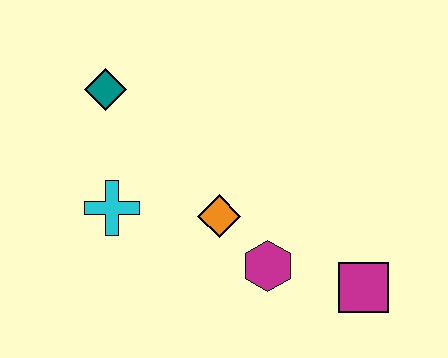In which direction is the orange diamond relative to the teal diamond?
The orange diamond is below the teal diamond.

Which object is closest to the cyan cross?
The orange diamond is closest to the cyan cross.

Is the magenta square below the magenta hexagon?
Yes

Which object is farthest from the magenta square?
The teal diamond is farthest from the magenta square.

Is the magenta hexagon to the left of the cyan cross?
No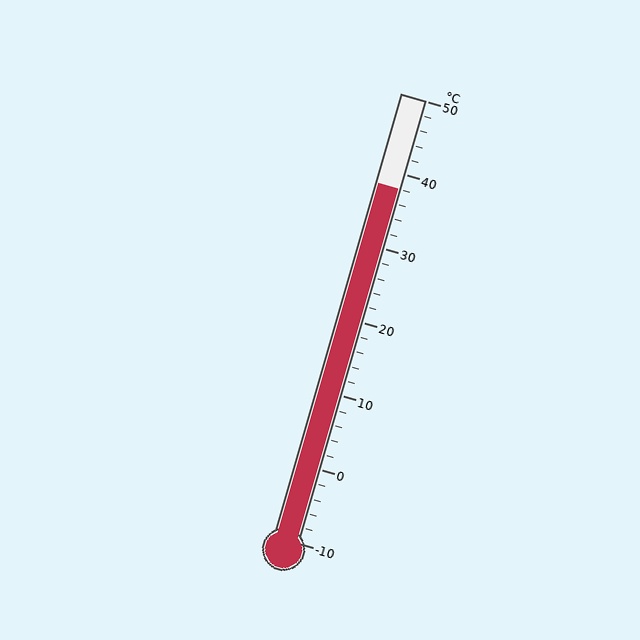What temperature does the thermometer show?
The thermometer shows approximately 38°C.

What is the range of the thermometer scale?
The thermometer scale ranges from -10°C to 50°C.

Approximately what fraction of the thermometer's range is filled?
The thermometer is filled to approximately 80% of its range.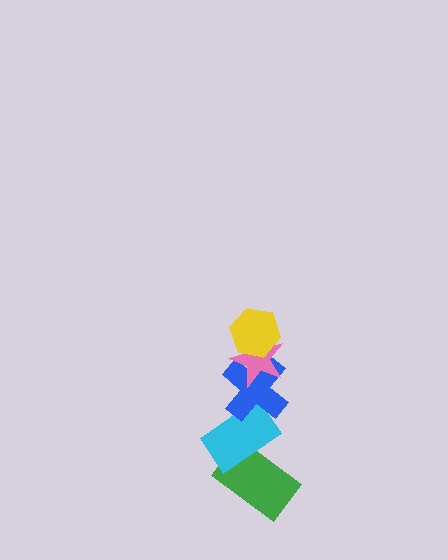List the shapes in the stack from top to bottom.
From top to bottom: the yellow hexagon, the pink star, the blue cross, the cyan rectangle, the green rectangle.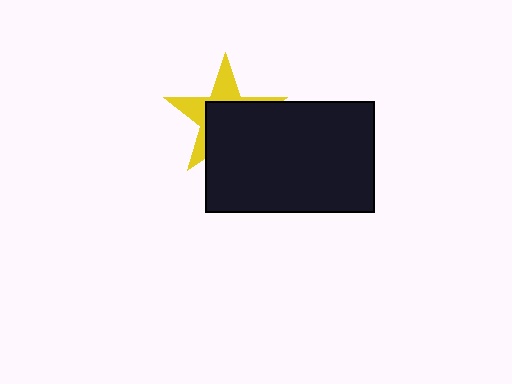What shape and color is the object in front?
The object in front is a black rectangle.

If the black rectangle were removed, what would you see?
You would see the complete yellow star.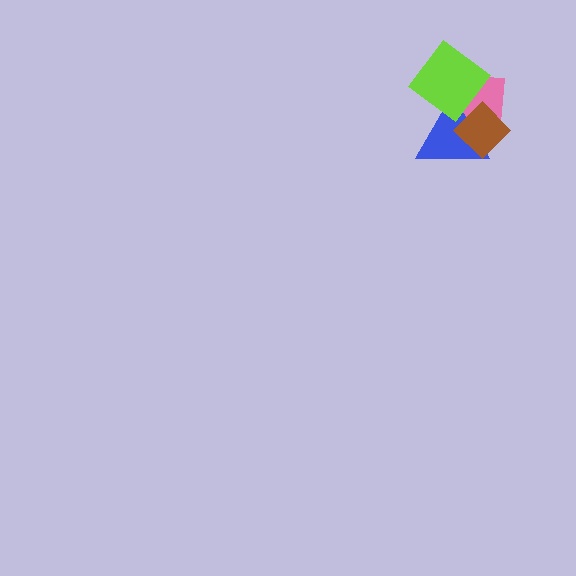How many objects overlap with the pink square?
3 objects overlap with the pink square.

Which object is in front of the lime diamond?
The brown diamond is in front of the lime diamond.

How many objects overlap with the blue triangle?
3 objects overlap with the blue triangle.